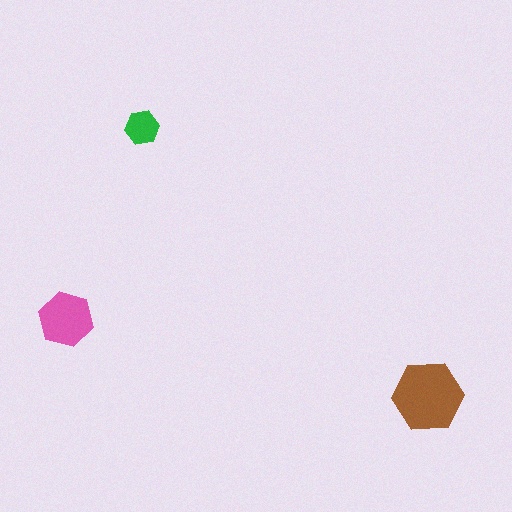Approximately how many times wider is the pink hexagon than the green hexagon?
About 1.5 times wider.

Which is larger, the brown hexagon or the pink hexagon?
The brown one.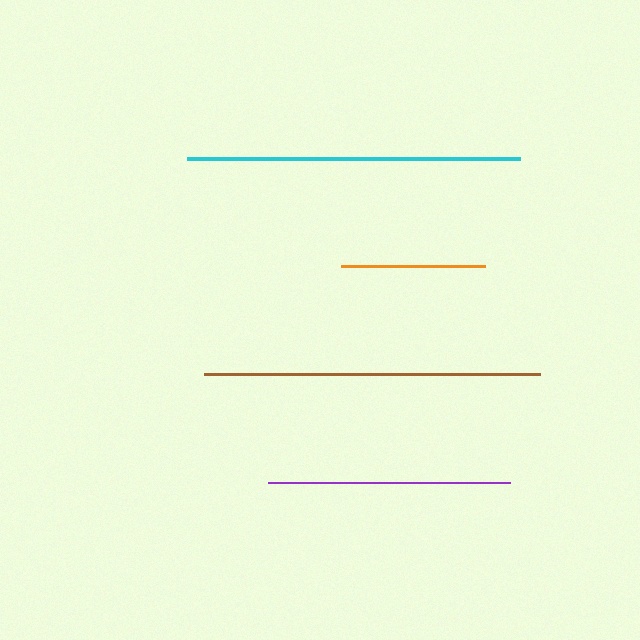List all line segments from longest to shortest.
From longest to shortest: brown, cyan, purple, orange.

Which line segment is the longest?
The brown line is the longest at approximately 336 pixels.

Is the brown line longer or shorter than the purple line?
The brown line is longer than the purple line.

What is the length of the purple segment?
The purple segment is approximately 241 pixels long.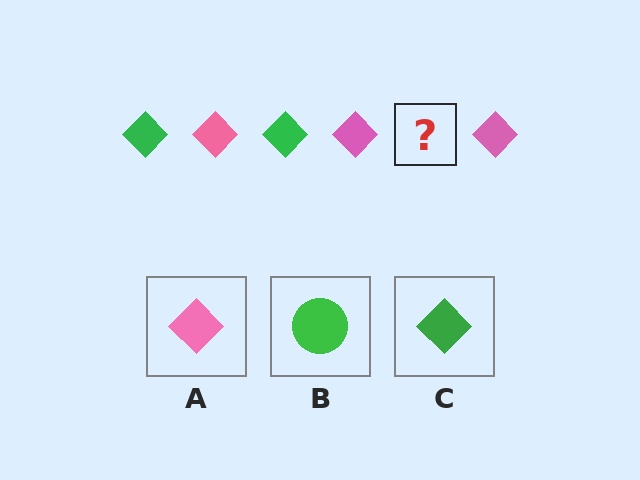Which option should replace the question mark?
Option C.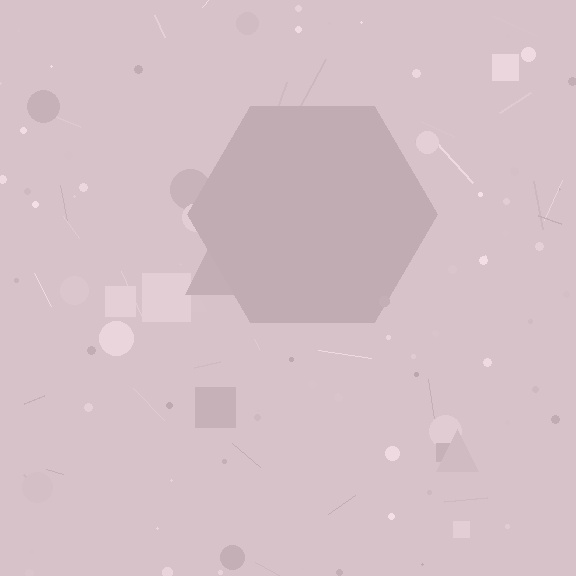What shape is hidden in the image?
A hexagon is hidden in the image.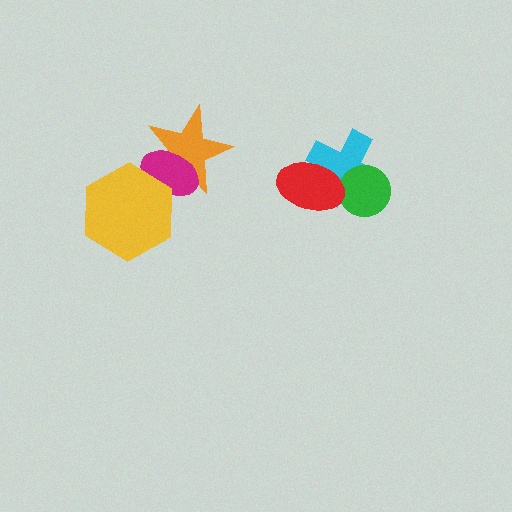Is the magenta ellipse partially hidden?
Yes, it is partially covered by another shape.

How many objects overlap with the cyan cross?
2 objects overlap with the cyan cross.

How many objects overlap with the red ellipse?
2 objects overlap with the red ellipse.